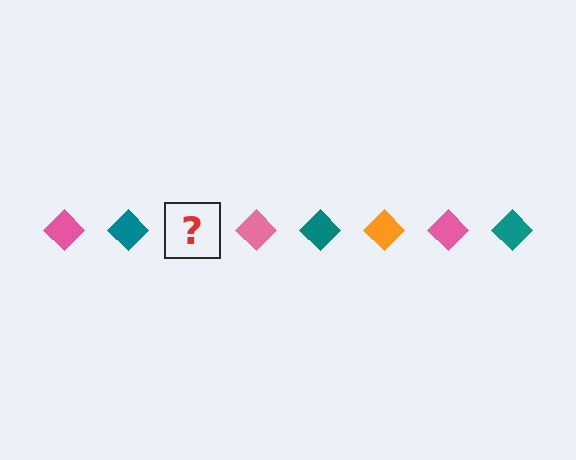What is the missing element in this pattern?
The missing element is an orange diamond.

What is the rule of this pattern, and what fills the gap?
The rule is that the pattern cycles through pink, teal, orange diamonds. The gap should be filled with an orange diamond.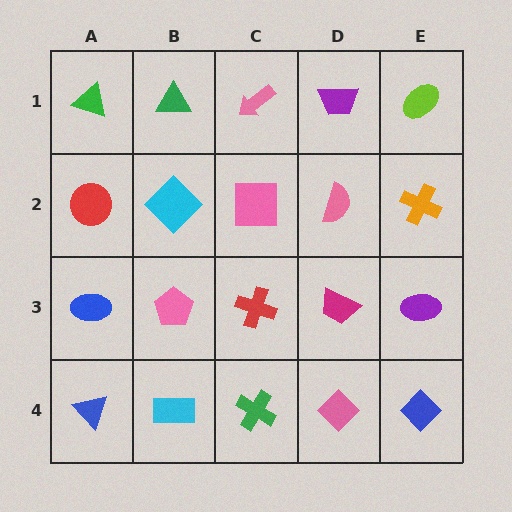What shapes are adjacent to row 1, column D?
A pink semicircle (row 2, column D), a pink arrow (row 1, column C), a lime ellipse (row 1, column E).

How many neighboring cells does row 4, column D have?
3.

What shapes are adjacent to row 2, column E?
A lime ellipse (row 1, column E), a purple ellipse (row 3, column E), a pink semicircle (row 2, column D).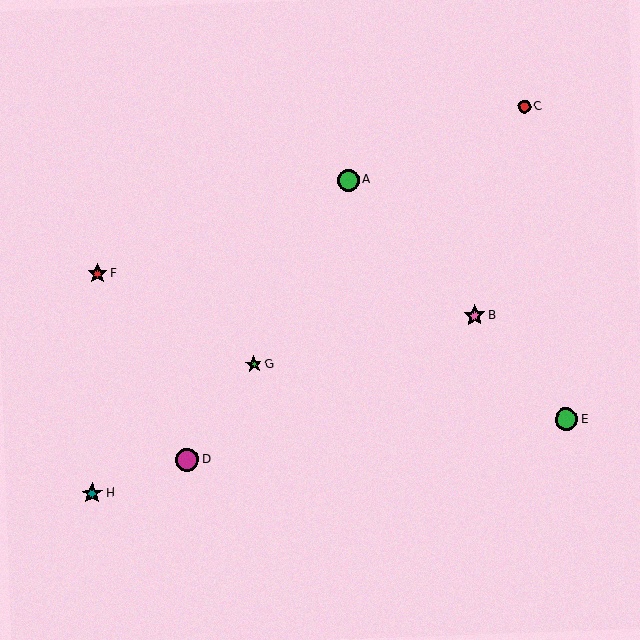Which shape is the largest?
The magenta circle (labeled D) is the largest.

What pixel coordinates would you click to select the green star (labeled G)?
Click at (254, 364) to select the green star G.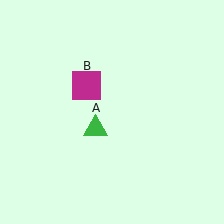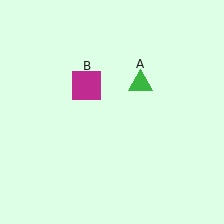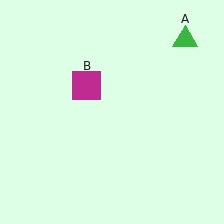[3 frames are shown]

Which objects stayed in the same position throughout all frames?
Magenta square (object B) remained stationary.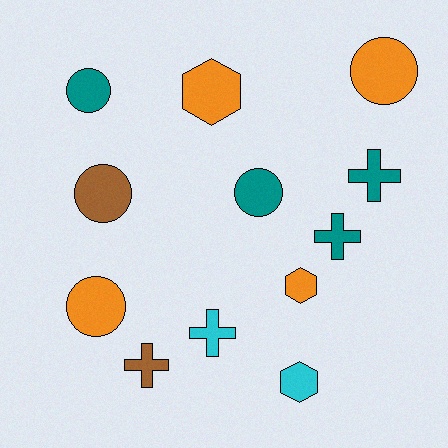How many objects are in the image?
There are 12 objects.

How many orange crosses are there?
There are no orange crosses.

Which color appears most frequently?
Orange, with 4 objects.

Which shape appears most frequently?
Circle, with 5 objects.